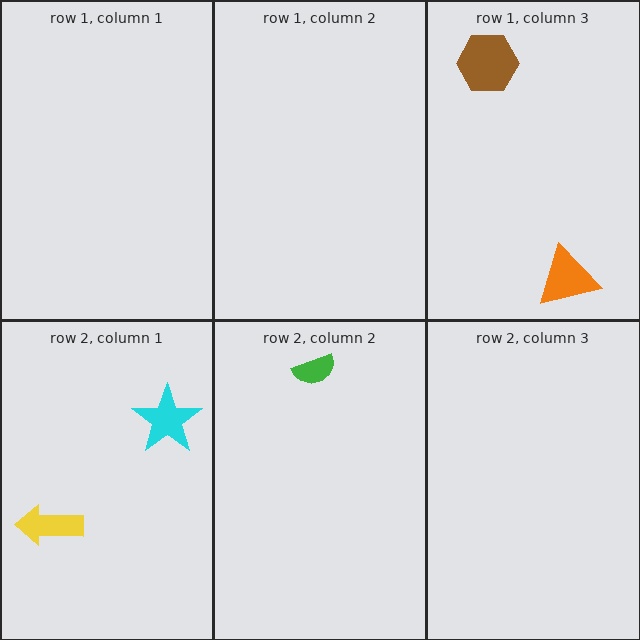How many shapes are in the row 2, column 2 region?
1.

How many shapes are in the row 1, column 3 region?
2.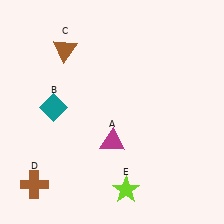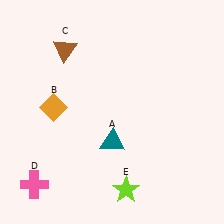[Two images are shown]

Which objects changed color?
A changed from magenta to teal. B changed from teal to orange. D changed from brown to pink.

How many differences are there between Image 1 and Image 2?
There are 3 differences between the two images.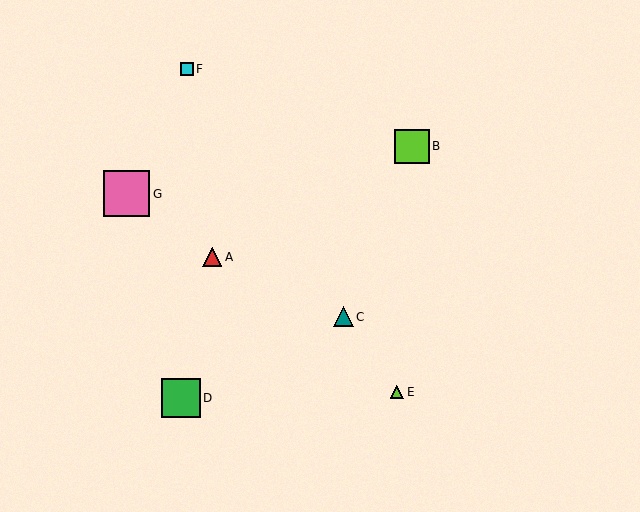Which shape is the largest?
The pink square (labeled G) is the largest.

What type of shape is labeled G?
Shape G is a pink square.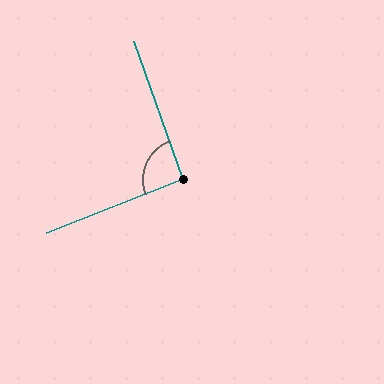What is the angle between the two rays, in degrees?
Approximately 92 degrees.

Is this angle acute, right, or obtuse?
It is approximately a right angle.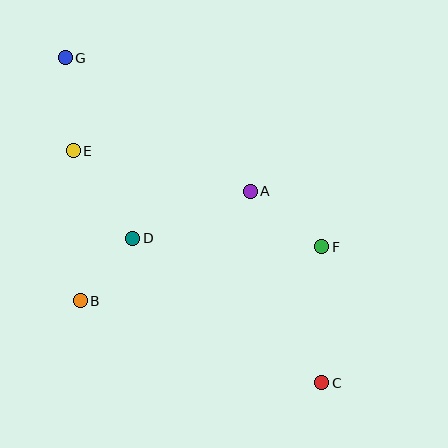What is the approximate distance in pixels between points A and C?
The distance between A and C is approximately 205 pixels.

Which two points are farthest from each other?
Points C and G are farthest from each other.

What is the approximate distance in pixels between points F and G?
The distance between F and G is approximately 318 pixels.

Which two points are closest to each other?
Points B and D are closest to each other.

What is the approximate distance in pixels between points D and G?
The distance between D and G is approximately 193 pixels.